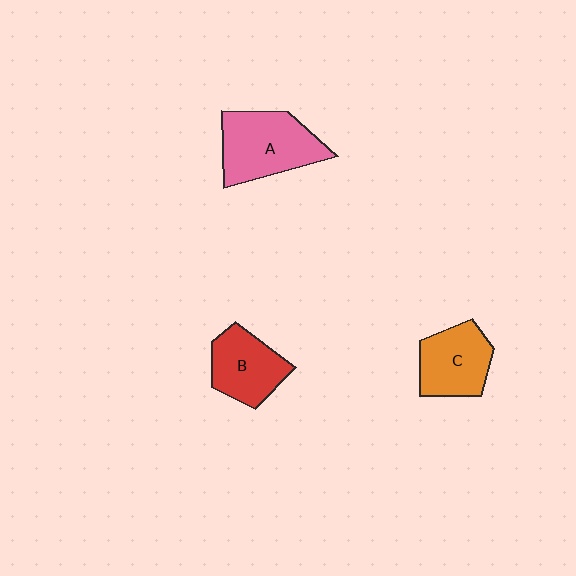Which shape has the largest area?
Shape A (pink).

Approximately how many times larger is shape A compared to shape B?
Approximately 1.3 times.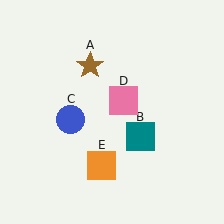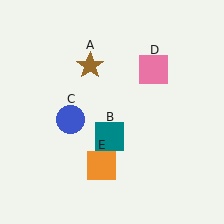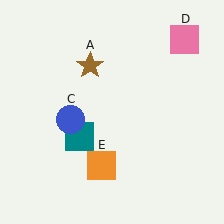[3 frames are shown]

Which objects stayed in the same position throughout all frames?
Brown star (object A) and blue circle (object C) and orange square (object E) remained stationary.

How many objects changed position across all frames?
2 objects changed position: teal square (object B), pink square (object D).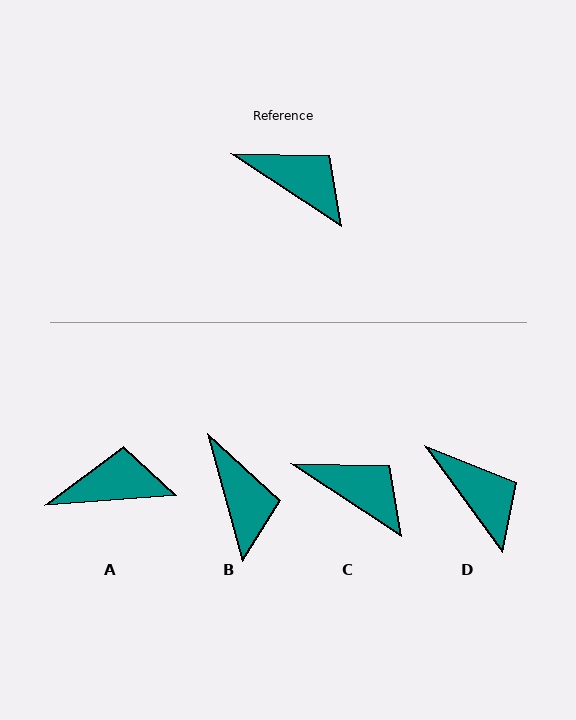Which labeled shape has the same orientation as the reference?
C.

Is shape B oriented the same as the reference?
No, it is off by about 41 degrees.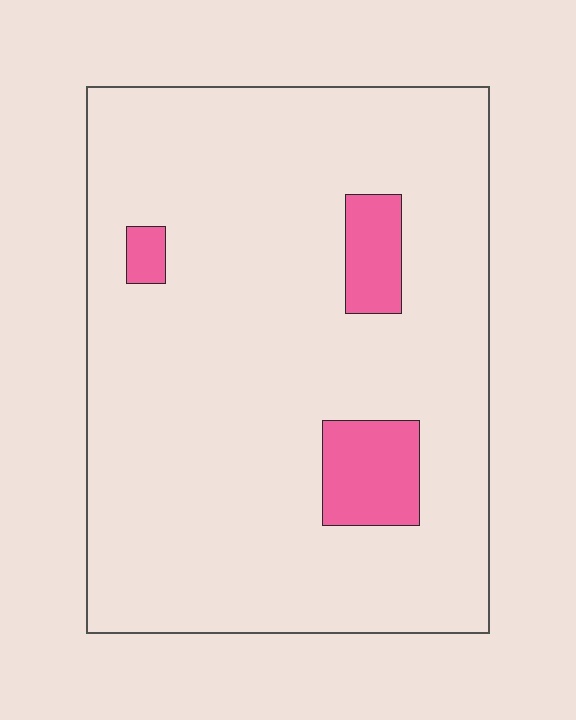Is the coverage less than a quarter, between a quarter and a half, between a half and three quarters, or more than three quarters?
Less than a quarter.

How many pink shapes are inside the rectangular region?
3.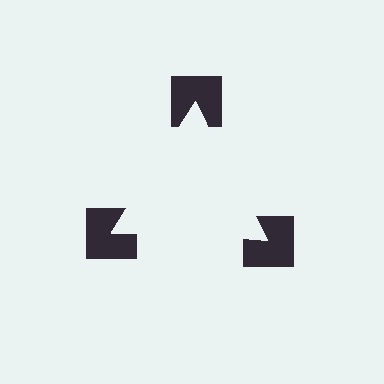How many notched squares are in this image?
There are 3 — one at each vertex of the illusory triangle.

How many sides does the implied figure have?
3 sides.